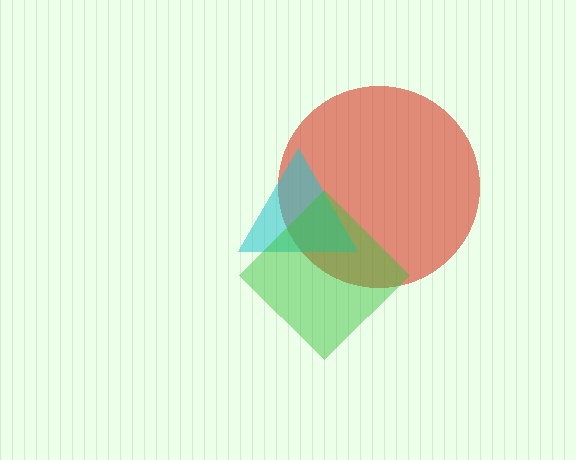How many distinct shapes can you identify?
There are 3 distinct shapes: a red circle, a cyan triangle, a green diamond.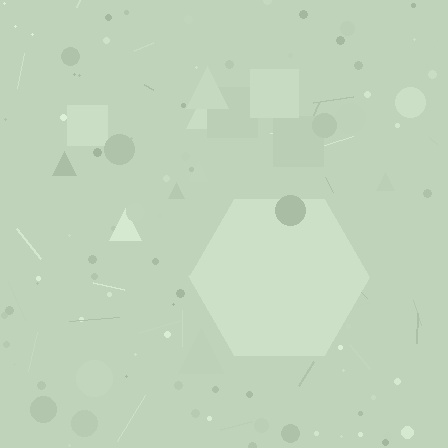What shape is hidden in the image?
A hexagon is hidden in the image.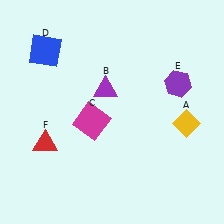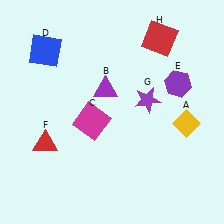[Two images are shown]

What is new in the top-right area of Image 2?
A purple star (G) was added in the top-right area of Image 2.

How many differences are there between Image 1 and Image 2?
There are 2 differences between the two images.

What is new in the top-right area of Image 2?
A red square (H) was added in the top-right area of Image 2.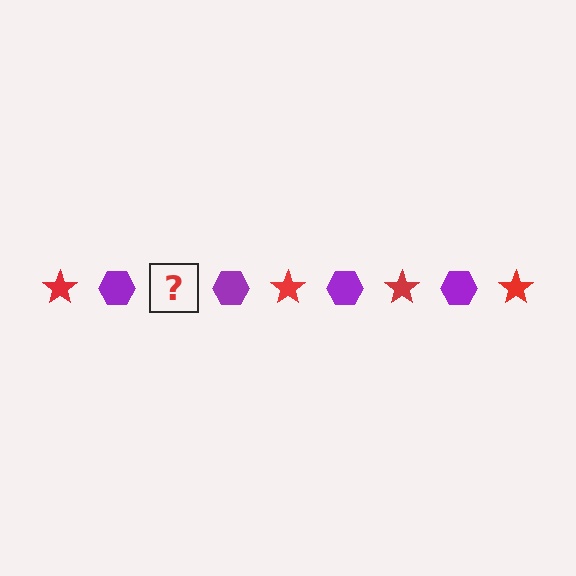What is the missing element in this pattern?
The missing element is a red star.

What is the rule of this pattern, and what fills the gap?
The rule is that the pattern alternates between red star and purple hexagon. The gap should be filled with a red star.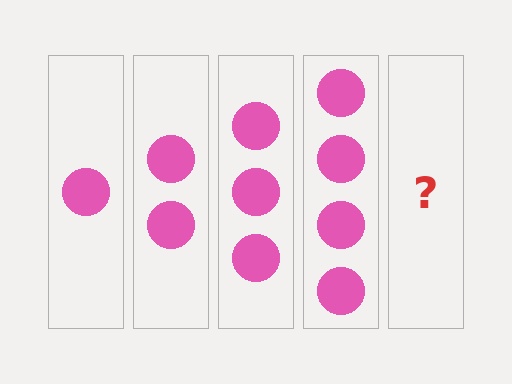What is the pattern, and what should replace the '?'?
The pattern is that each step adds one more circle. The '?' should be 5 circles.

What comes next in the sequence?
The next element should be 5 circles.